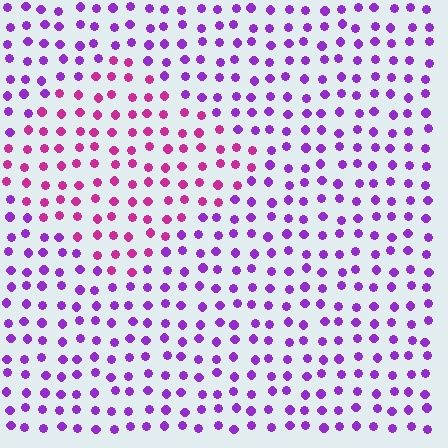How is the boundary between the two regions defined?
The boundary is defined purely by a slight shift in hue (about 40 degrees). Spacing, size, and orientation are identical on both sides.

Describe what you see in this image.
The image is filled with small purple elements in a uniform arrangement. A diamond-shaped region is visible where the elements are tinted to a slightly different hue, forming a subtle color boundary.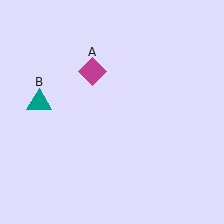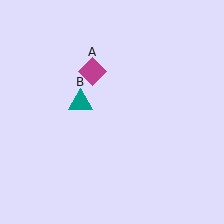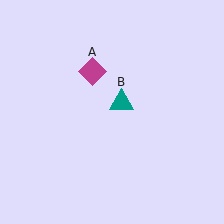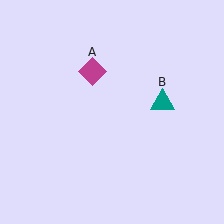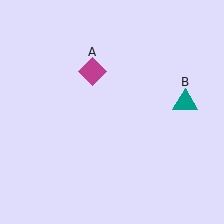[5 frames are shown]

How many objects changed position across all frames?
1 object changed position: teal triangle (object B).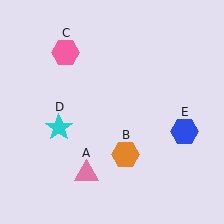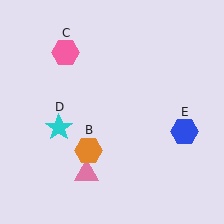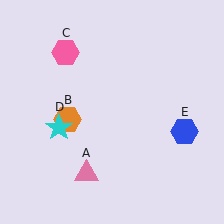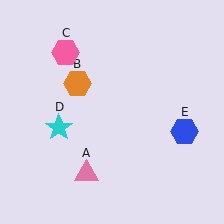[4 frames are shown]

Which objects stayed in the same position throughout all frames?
Pink triangle (object A) and pink hexagon (object C) and cyan star (object D) and blue hexagon (object E) remained stationary.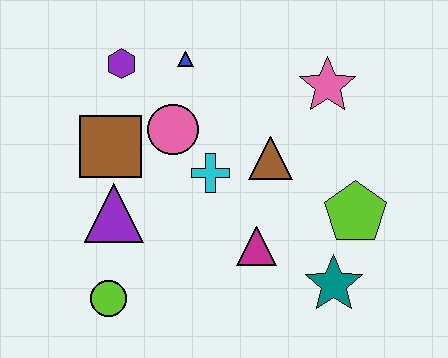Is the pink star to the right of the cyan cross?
Yes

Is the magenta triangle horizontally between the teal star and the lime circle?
Yes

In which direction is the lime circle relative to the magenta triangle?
The lime circle is to the left of the magenta triangle.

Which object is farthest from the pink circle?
The teal star is farthest from the pink circle.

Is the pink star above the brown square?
Yes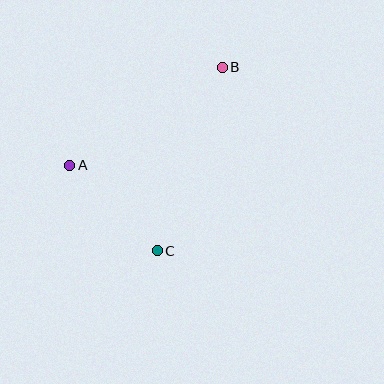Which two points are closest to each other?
Points A and C are closest to each other.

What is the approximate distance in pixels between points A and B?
The distance between A and B is approximately 181 pixels.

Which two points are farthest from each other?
Points B and C are farthest from each other.